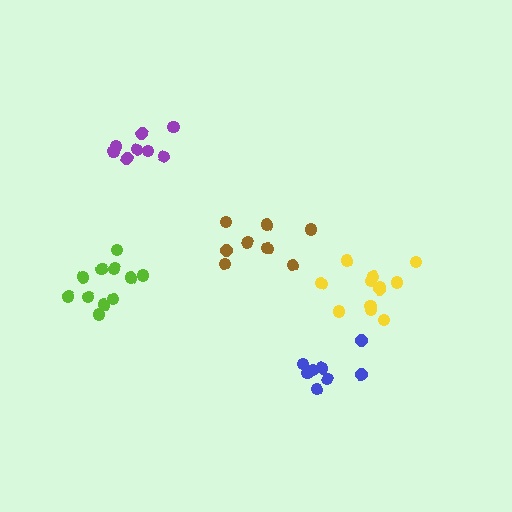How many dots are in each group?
Group 1: 12 dots, Group 2: 8 dots, Group 3: 11 dots, Group 4: 8 dots, Group 5: 8 dots (47 total).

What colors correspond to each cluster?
The clusters are colored: yellow, blue, lime, brown, purple.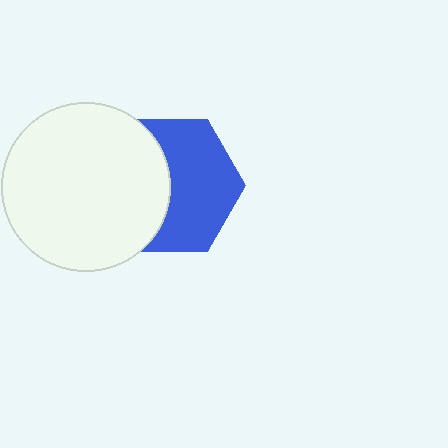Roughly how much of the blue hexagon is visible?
About half of it is visible (roughly 57%).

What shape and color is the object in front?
The object in front is a white circle.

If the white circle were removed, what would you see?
You would see the complete blue hexagon.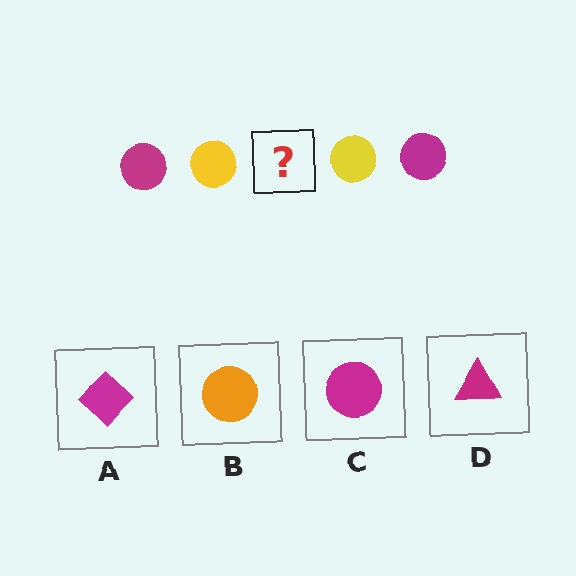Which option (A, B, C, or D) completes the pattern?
C.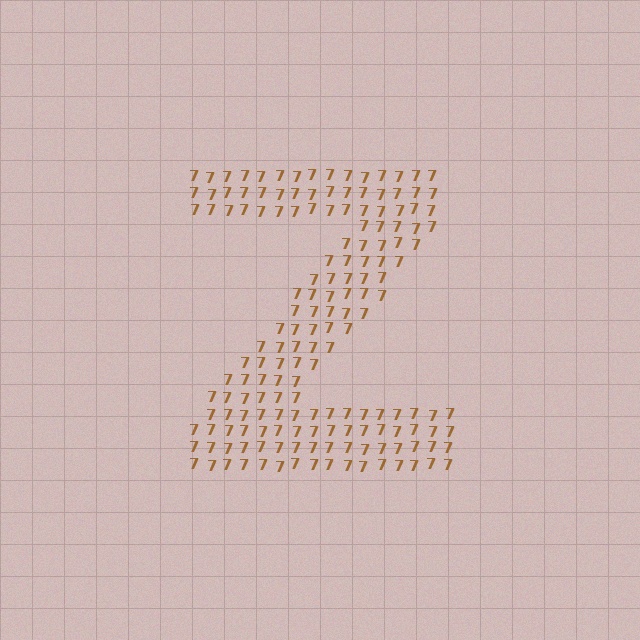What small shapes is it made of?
It is made of small digit 7's.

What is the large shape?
The large shape is the letter Z.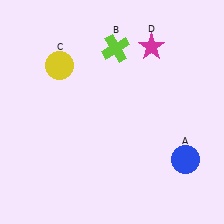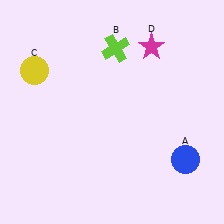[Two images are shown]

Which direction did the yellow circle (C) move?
The yellow circle (C) moved left.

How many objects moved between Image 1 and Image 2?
1 object moved between the two images.